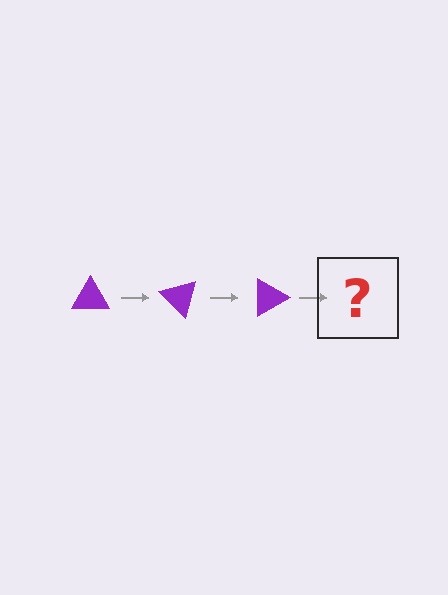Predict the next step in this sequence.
The next step is a purple triangle rotated 135 degrees.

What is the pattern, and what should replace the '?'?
The pattern is that the triangle rotates 45 degrees each step. The '?' should be a purple triangle rotated 135 degrees.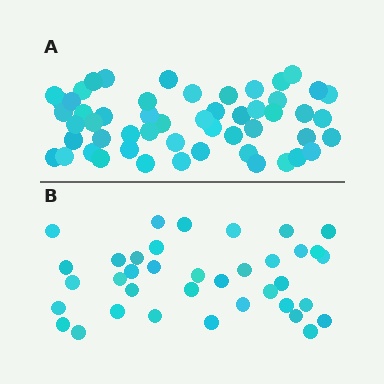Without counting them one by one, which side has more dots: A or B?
Region A (the top region) has more dots.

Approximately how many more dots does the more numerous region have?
Region A has approximately 15 more dots than region B.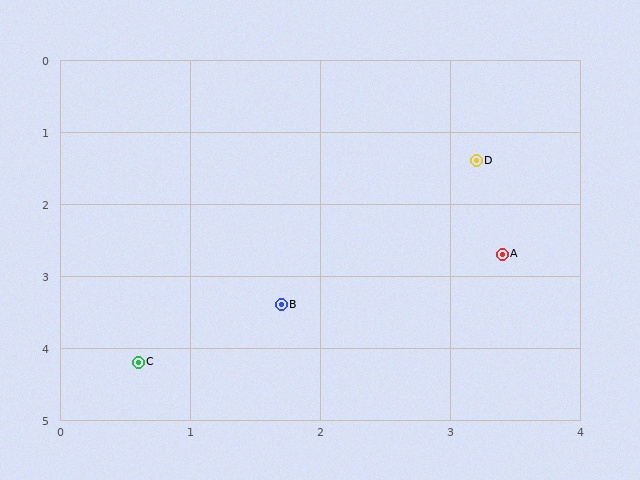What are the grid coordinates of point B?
Point B is at approximately (1.7, 3.4).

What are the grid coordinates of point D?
Point D is at approximately (3.2, 1.4).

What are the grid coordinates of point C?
Point C is at approximately (0.6, 4.2).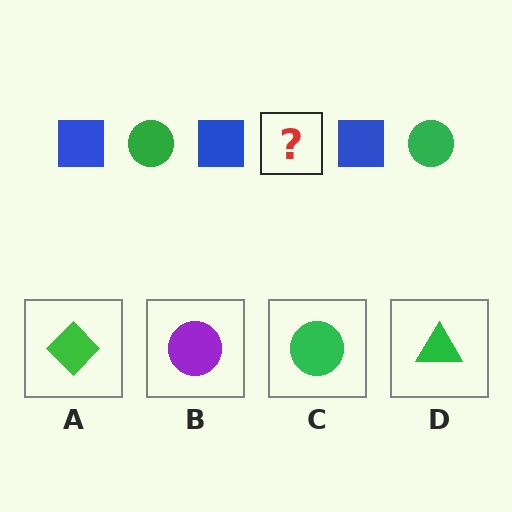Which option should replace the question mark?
Option C.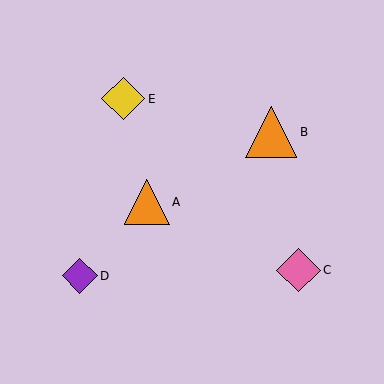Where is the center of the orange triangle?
The center of the orange triangle is at (147, 202).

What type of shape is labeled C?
Shape C is a pink diamond.